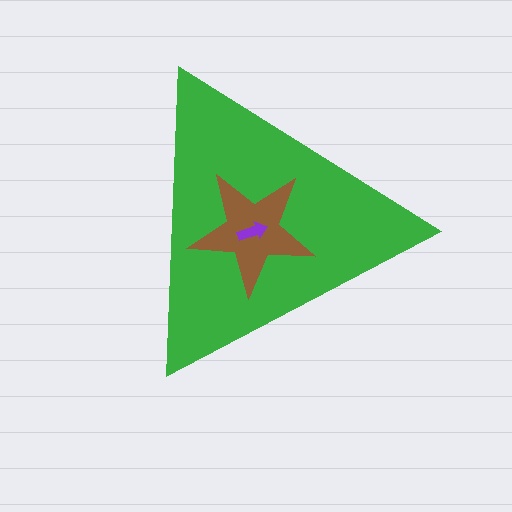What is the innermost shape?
The purple arrow.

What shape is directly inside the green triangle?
The brown star.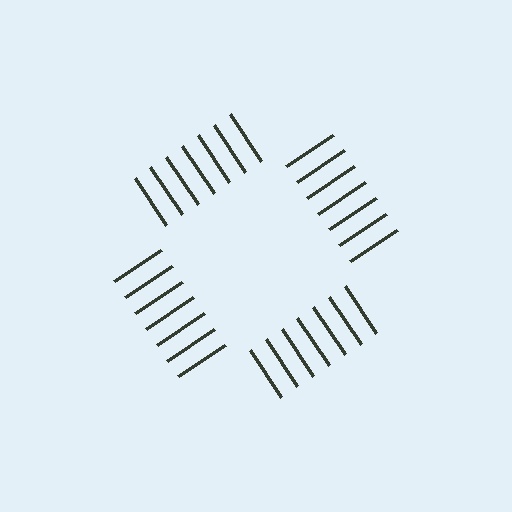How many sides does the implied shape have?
4 sides — the line-ends trace a square.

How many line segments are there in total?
28 — 7 along each of the 4 edges.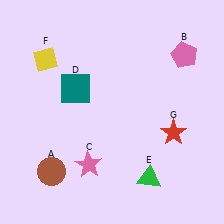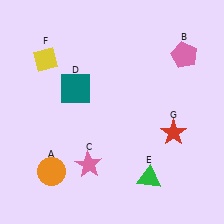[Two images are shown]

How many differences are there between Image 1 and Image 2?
There is 1 difference between the two images.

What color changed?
The circle (A) changed from brown in Image 1 to orange in Image 2.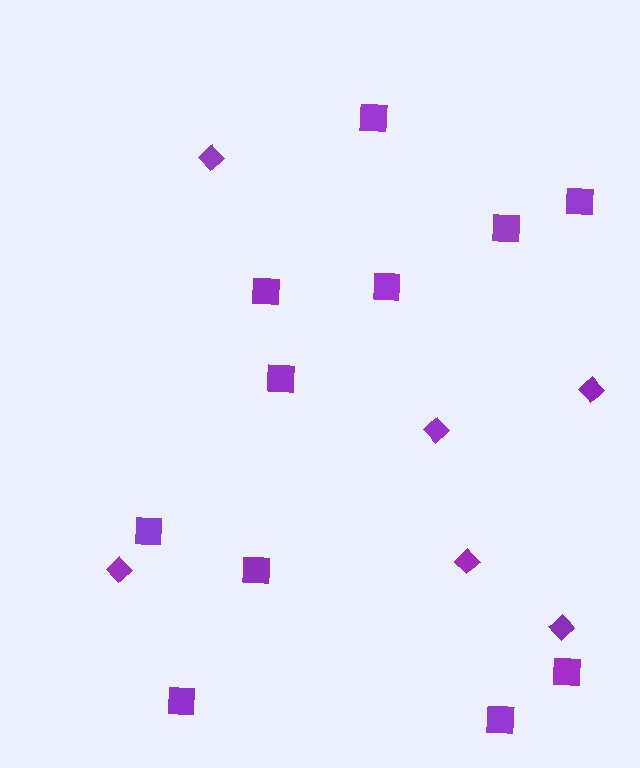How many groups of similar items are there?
There are 2 groups: one group of squares (11) and one group of diamonds (6).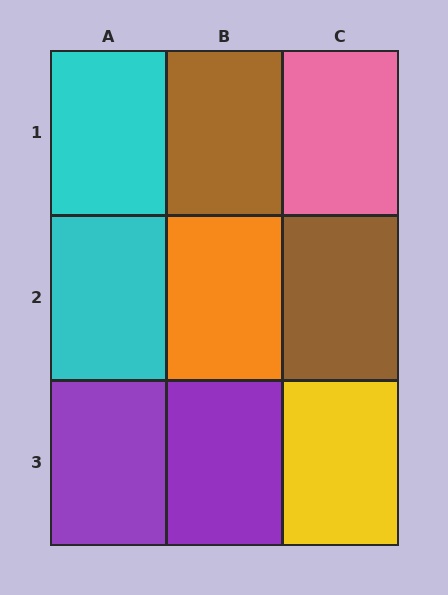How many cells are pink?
1 cell is pink.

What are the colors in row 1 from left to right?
Cyan, brown, pink.